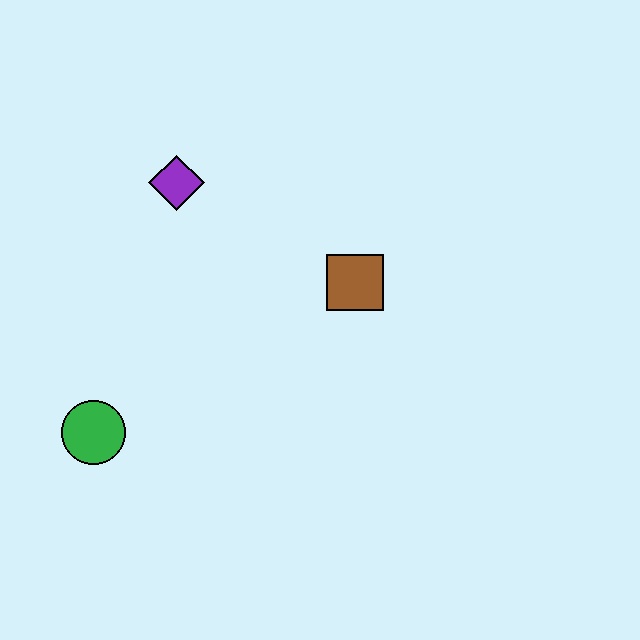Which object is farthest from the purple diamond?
The green circle is farthest from the purple diamond.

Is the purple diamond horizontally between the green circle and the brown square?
Yes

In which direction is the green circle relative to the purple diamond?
The green circle is below the purple diamond.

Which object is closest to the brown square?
The purple diamond is closest to the brown square.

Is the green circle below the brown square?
Yes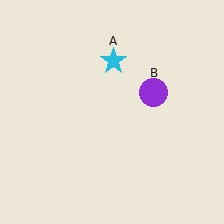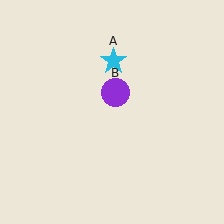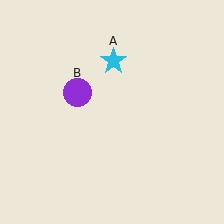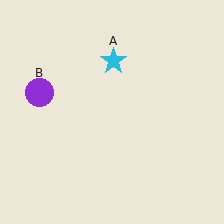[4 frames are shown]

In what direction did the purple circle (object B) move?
The purple circle (object B) moved left.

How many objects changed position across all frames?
1 object changed position: purple circle (object B).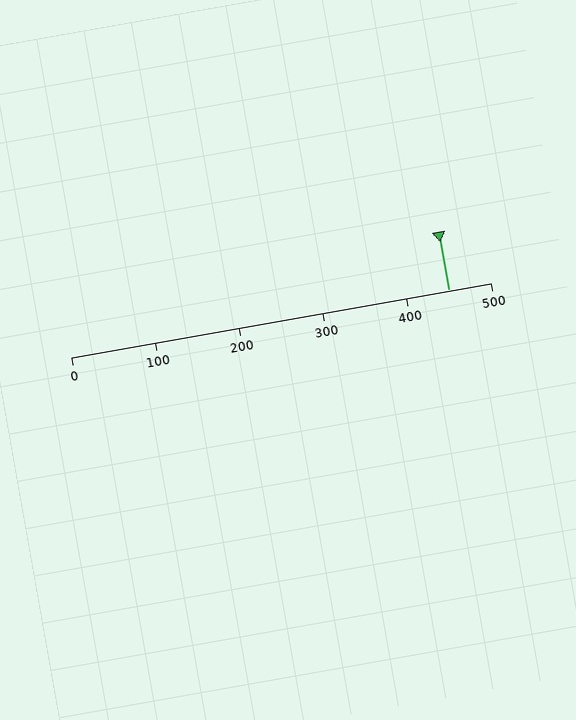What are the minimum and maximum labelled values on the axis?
The axis runs from 0 to 500.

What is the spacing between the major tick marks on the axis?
The major ticks are spaced 100 apart.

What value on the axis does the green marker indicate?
The marker indicates approximately 450.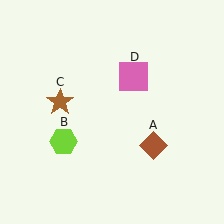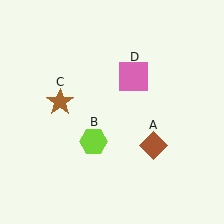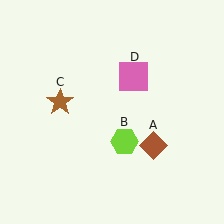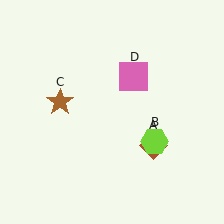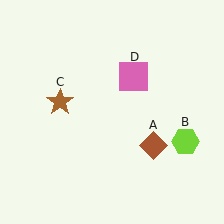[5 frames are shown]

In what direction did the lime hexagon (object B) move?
The lime hexagon (object B) moved right.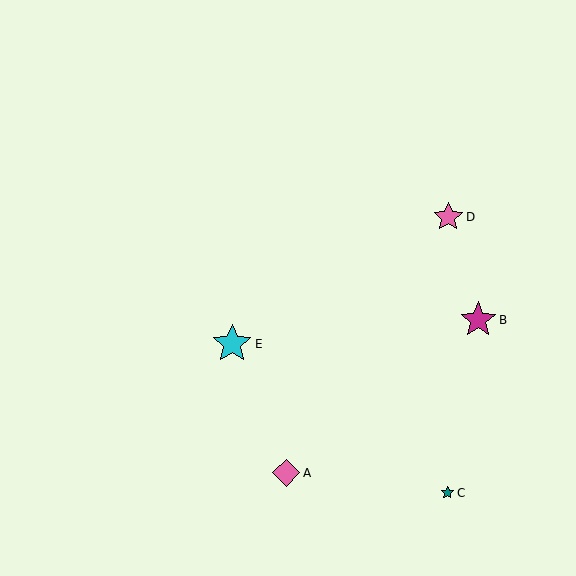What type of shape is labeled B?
Shape B is a magenta star.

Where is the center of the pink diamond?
The center of the pink diamond is at (286, 473).